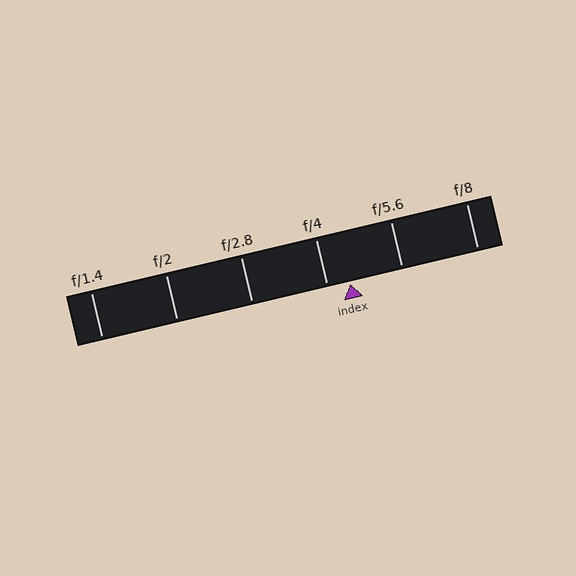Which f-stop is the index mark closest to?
The index mark is closest to f/4.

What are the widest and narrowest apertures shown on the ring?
The widest aperture shown is f/1.4 and the narrowest is f/8.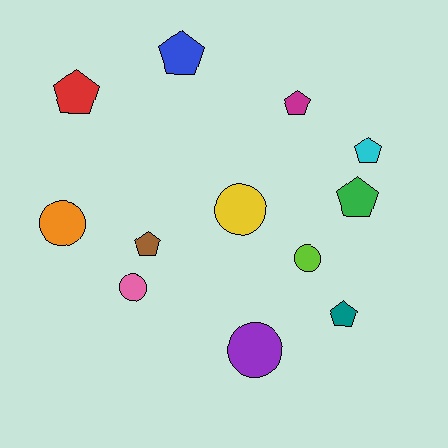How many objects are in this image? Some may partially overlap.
There are 12 objects.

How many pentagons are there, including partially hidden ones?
There are 7 pentagons.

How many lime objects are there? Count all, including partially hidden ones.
There is 1 lime object.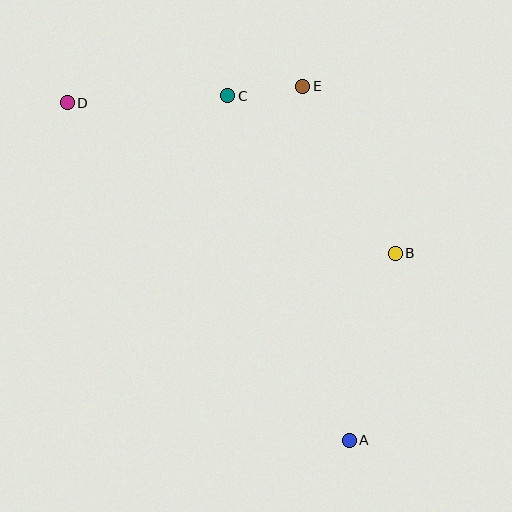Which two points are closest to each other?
Points C and E are closest to each other.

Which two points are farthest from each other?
Points A and D are farthest from each other.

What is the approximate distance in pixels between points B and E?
The distance between B and E is approximately 191 pixels.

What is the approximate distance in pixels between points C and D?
The distance between C and D is approximately 161 pixels.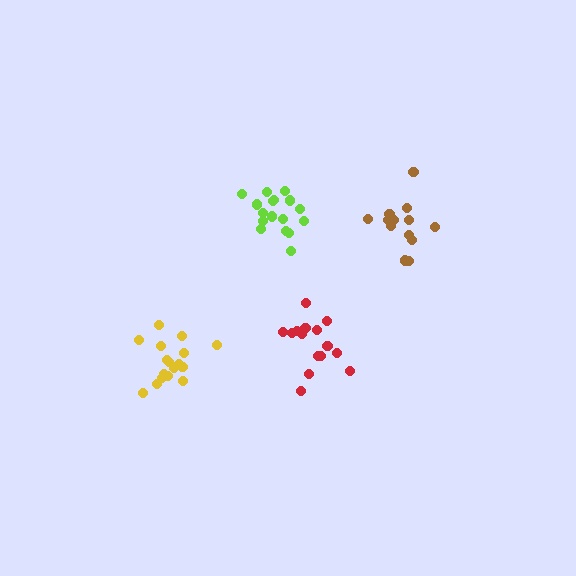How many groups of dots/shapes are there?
There are 4 groups.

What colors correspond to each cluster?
The clusters are colored: red, lime, brown, yellow.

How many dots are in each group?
Group 1: 15 dots, Group 2: 17 dots, Group 3: 13 dots, Group 4: 17 dots (62 total).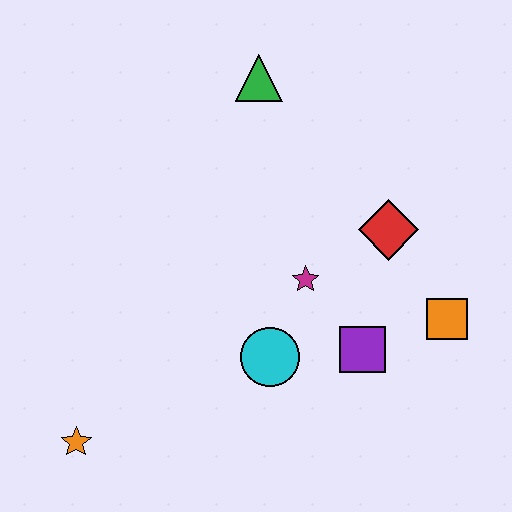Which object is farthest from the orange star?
The green triangle is farthest from the orange star.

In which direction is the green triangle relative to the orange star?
The green triangle is above the orange star.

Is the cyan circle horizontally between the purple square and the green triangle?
Yes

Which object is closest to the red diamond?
The magenta star is closest to the red diamond.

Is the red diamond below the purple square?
No